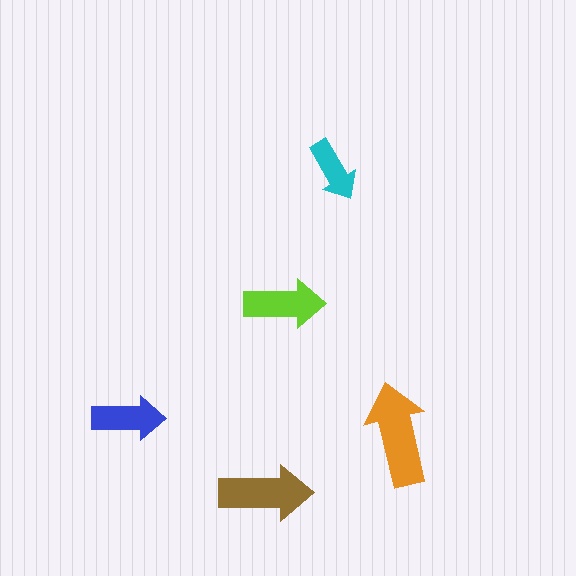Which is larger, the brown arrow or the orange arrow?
The orange one.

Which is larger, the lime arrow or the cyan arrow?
The lime one.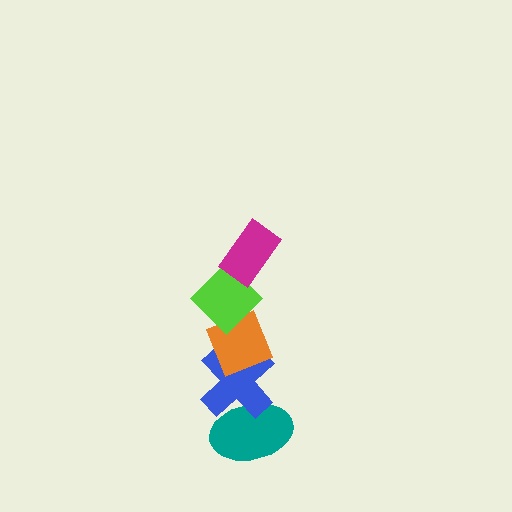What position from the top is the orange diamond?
The orange diamond is 3rd from the top.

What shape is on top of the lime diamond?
The magenta rectangle is on top of the lime diamond.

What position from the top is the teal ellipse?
The teal ellipse is 5th from the top.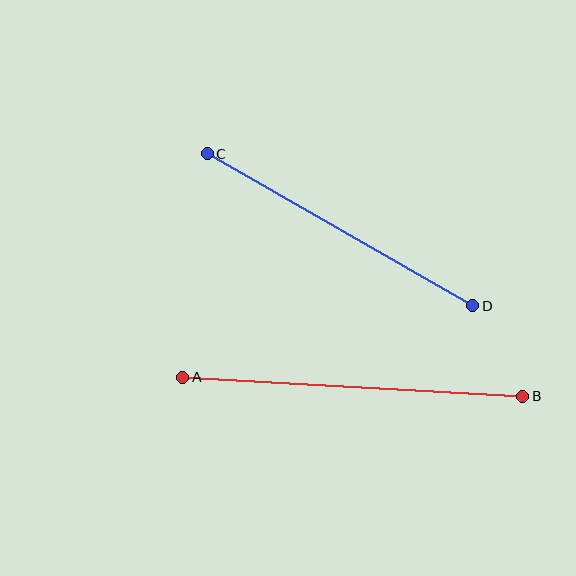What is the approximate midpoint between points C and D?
The midpoint is at approximately (340, 230) pixels.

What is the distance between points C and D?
The distance is approximately 306 pixels.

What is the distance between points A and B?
The distance is approximately 341 pixels.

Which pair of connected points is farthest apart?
Points A and B are farthest apart.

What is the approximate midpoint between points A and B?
The midpoint is at approximately (353, 387) pixels.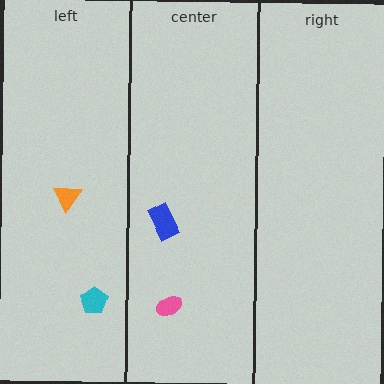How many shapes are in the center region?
2.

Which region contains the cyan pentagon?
The left region.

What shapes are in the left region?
The orange triangle, the cyan pentagon.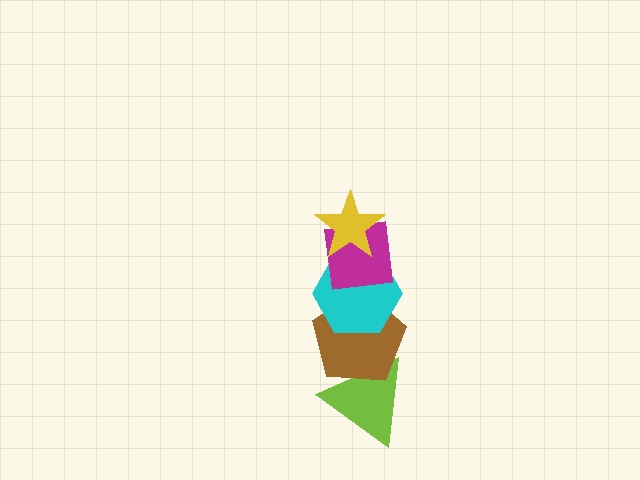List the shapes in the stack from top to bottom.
From top to bottom: the yellow star, the magenta square, the cyan hexagon, the brown pentagon, the lime triangle.